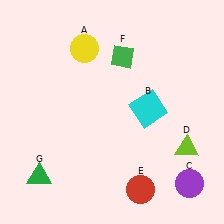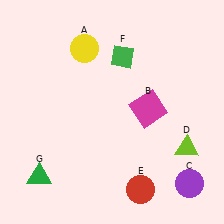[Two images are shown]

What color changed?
The square (B) changed from cyan in Image 1 to magenta in Image 2.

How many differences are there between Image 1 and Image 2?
There is 1 difference between the two images.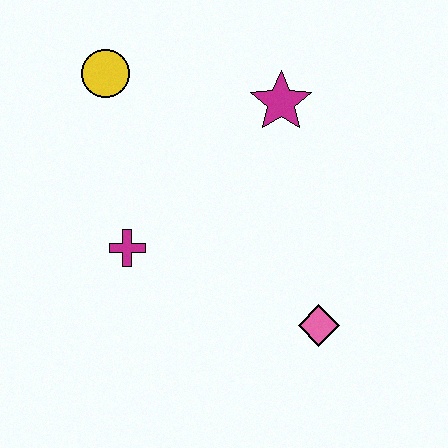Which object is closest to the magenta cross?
The yellow circle is closest to the magenta cross.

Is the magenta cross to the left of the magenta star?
Yes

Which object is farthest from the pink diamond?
The yellow circle is farthest from the pink diamond.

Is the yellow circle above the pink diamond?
Yes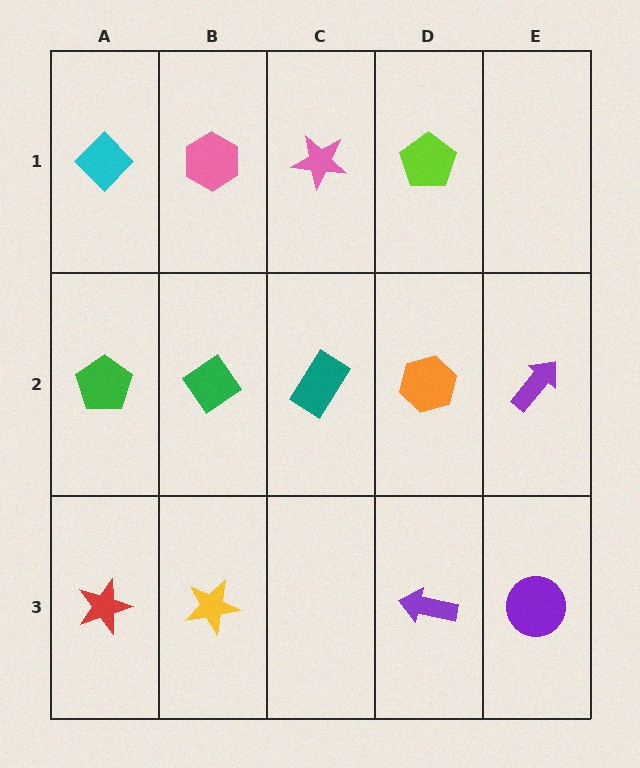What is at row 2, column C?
A teal rectangle.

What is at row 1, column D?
A lime pentagon.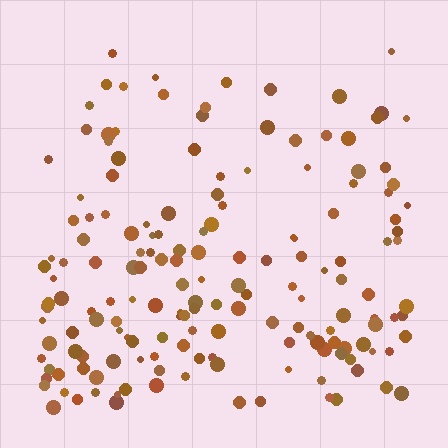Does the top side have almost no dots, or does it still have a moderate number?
Still a moderate number, just noticeably fewer than the bottom.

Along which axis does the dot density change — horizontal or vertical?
Vertical.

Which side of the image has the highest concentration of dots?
The bottom.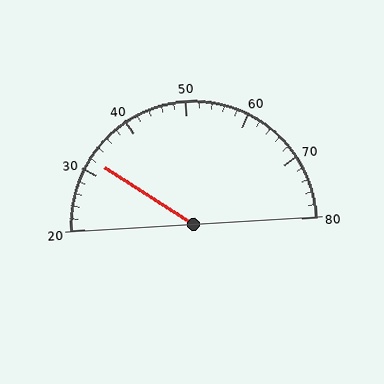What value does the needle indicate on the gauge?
The needle indicates approximately 32.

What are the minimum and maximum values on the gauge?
The gauge ranges from 20 to 80.